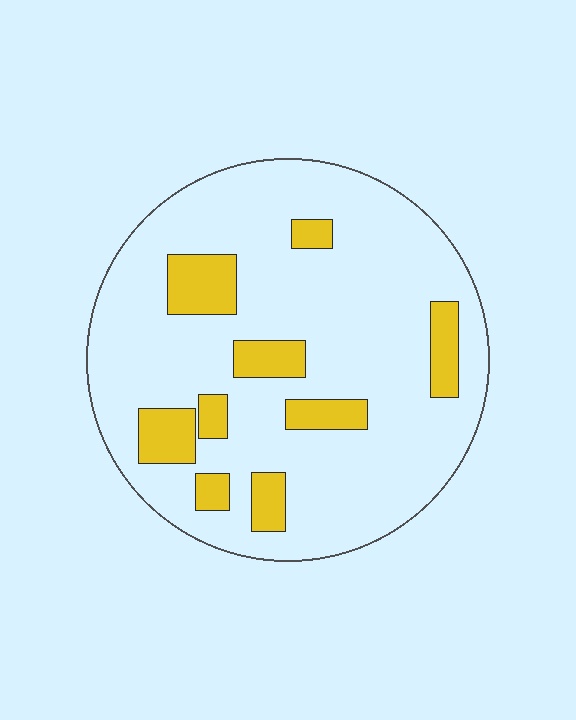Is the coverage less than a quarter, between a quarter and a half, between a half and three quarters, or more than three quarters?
Less than a quarter.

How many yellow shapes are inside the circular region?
9.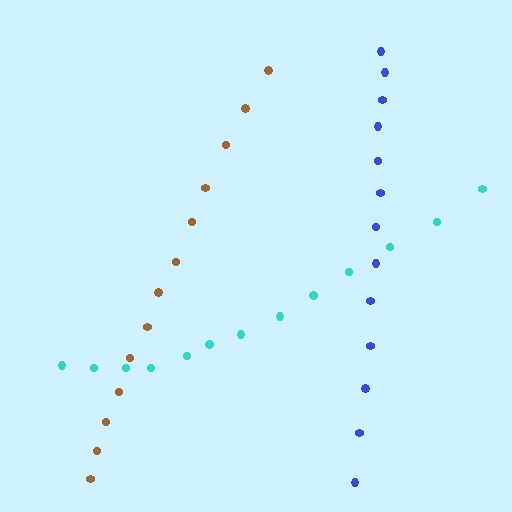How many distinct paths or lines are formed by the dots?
There are 3 distinct paths.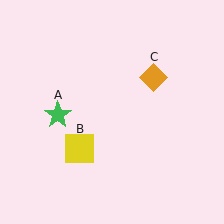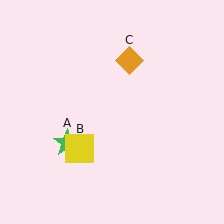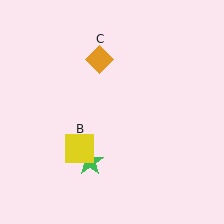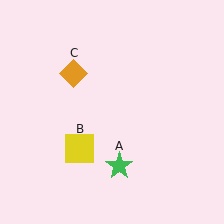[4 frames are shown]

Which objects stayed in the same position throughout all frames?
Yellow square (object B) remained stationary.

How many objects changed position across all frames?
2 objects changed position: green star (object A), orange diamond (object C).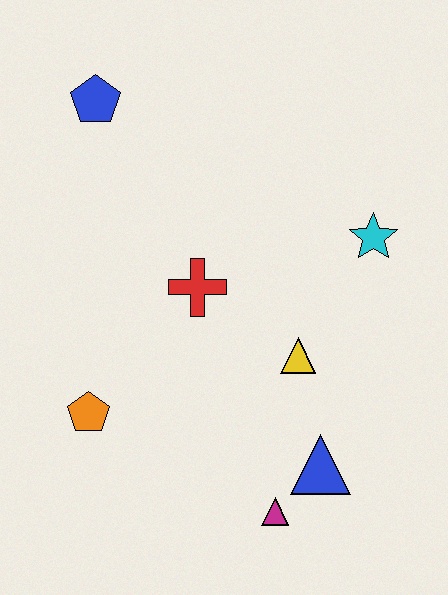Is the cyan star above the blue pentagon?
No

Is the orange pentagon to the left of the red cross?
Yes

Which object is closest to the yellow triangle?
The blue triangle is closest to the yellow triangle.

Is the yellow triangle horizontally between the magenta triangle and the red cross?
No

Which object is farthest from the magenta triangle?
The blue pentagon is farthest from the magenta triangle.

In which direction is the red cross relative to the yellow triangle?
The red cross is to the left of the yellow triangle.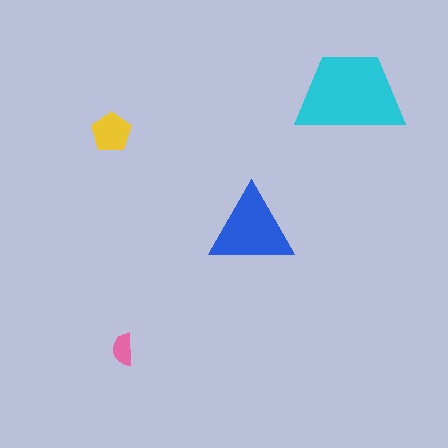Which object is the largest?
The cyan trapezoid.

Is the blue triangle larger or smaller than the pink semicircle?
Larger.